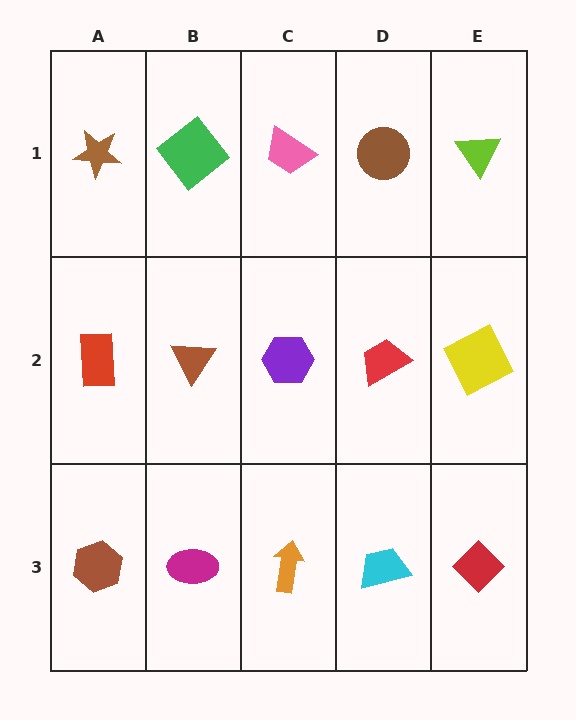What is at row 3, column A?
A brown hexagon.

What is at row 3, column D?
A cyan trapezoid.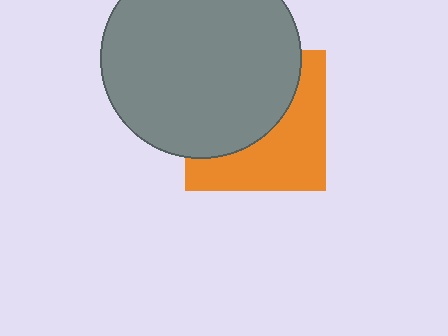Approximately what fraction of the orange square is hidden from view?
Roughly 53% of the orange square is hidden behind the gray circle.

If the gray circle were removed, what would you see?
You would see the complete orange square.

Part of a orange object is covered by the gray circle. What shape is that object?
It is a square.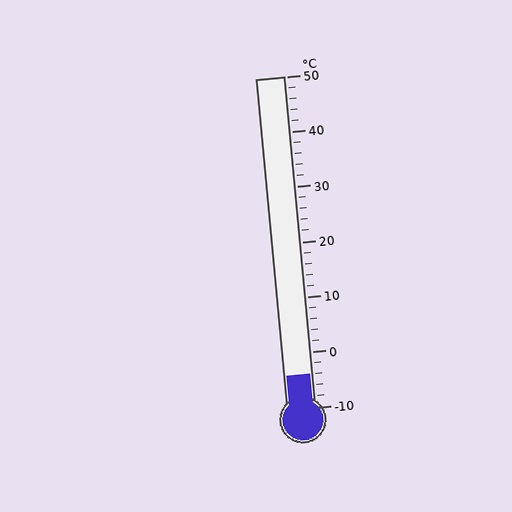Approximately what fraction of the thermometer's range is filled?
The thermometer is filled to approximately 10% of its range.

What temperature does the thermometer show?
The thermometer shows approximately -4°C.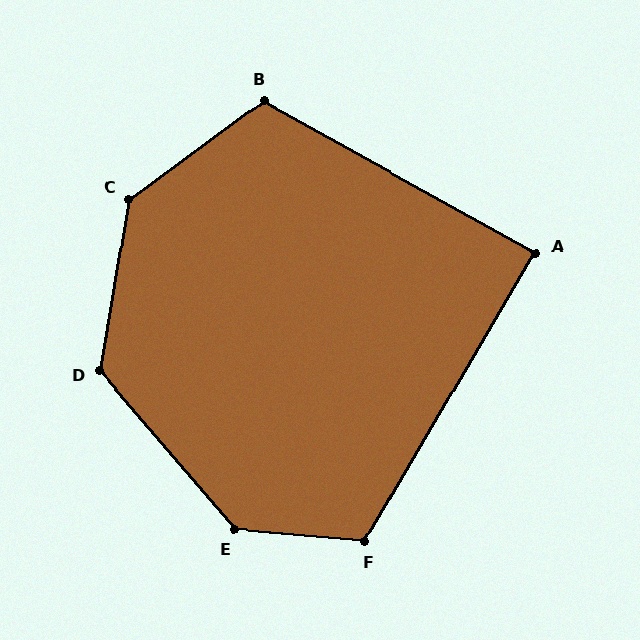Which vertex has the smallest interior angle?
A, at approximately 89 degrees.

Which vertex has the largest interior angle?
E, at approximately 136 degrees.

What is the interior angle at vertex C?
Approximately 136 degrees (obtuse).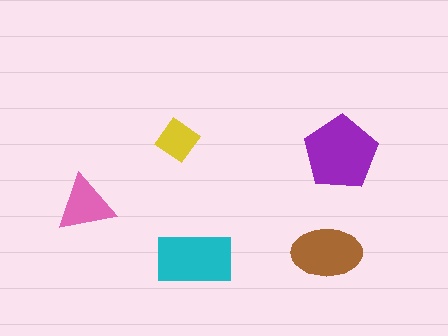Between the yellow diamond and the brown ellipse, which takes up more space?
The brown ellipse.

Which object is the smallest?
The yellow diamond.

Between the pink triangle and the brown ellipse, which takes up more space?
The brown ellipse.